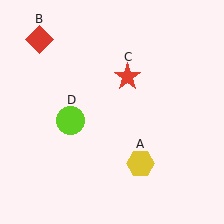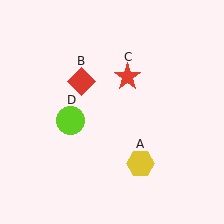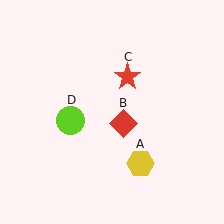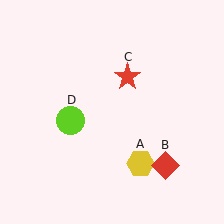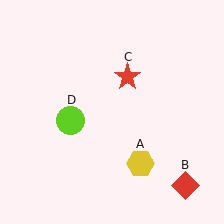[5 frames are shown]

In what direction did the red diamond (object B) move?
The red diamond (object B) moved down and to the right.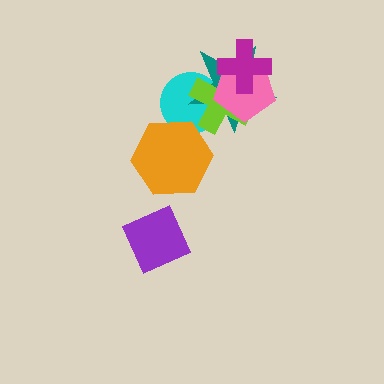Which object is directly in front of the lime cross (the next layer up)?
The pink pentagon is directly in front of the lime cross.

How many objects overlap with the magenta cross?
3 objects overlap with the magenta cross.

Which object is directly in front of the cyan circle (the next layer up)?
The teal star is directly in front of the cyan circle.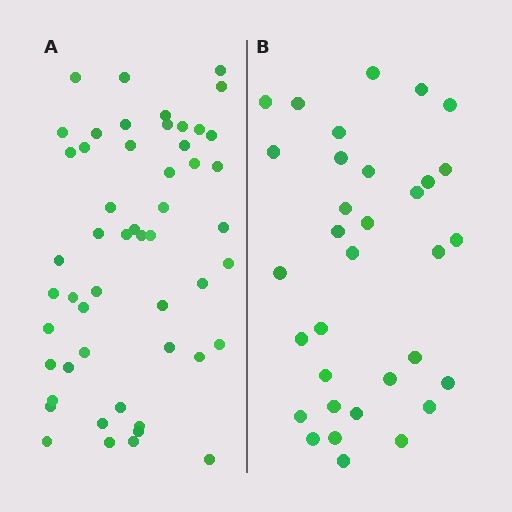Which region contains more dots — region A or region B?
Region A (the left region) has more dots.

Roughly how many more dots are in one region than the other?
Region A has approximately 20 more dots than region B.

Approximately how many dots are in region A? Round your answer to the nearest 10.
About 50 dots. (The exact count is 52, which rounds to 50.)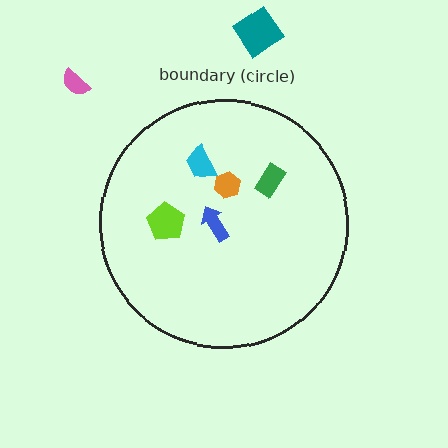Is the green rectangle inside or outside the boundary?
Inside.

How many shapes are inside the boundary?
5 inside, 2 outside.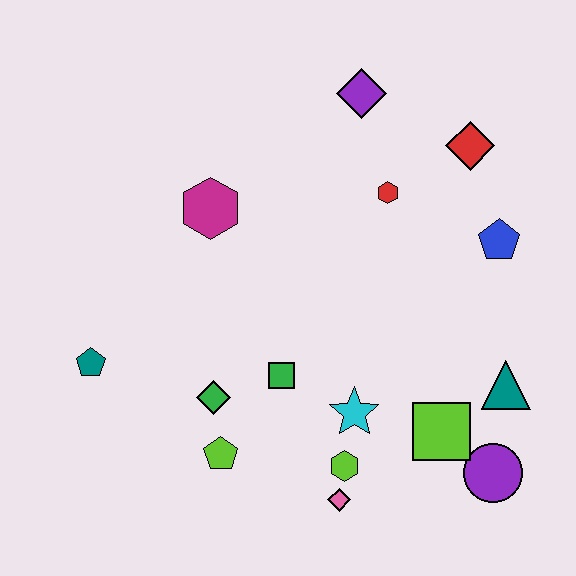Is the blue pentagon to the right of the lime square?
Yes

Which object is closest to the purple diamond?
The red hexagon is closest to the purple diamond.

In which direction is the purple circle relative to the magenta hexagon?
The purple circle is to the right of the magenta hexagon.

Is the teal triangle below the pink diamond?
No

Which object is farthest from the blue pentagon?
The teal pentagon is farthest from the blue pentagon.